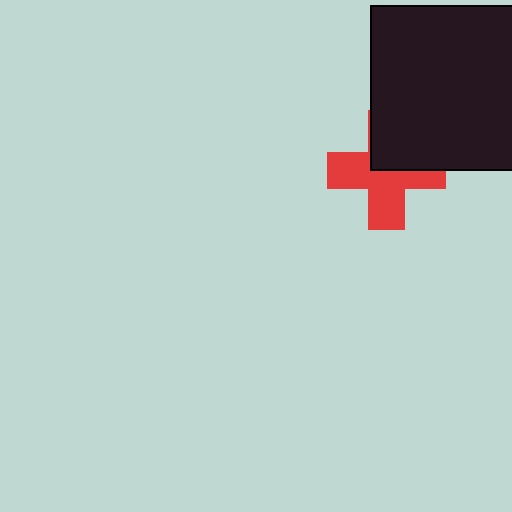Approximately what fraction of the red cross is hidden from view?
Roughly 40% of the red cross is hidden behind the black square.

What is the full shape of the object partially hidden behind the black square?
The partially hidden object is a red cross.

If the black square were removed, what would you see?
You would see the complete red cross.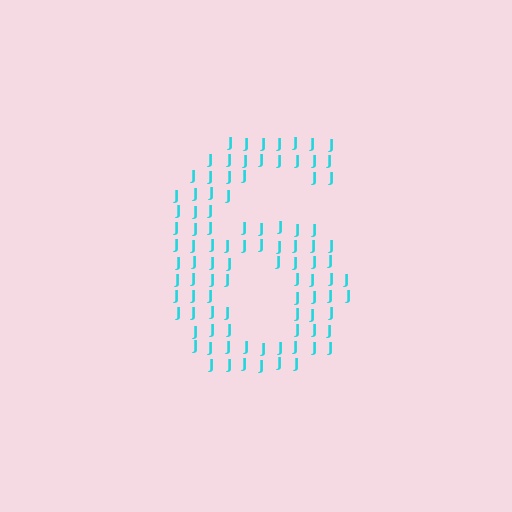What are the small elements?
The small elements are letter J's.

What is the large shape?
The large shape is the digit 6.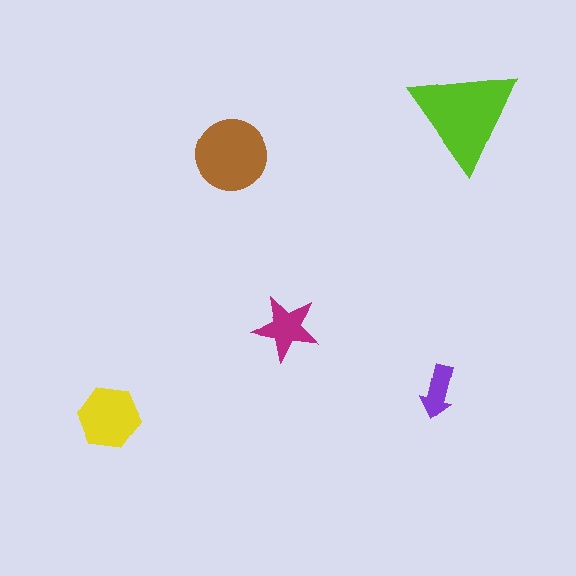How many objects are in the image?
There are 5 objects in the image.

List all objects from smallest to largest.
The purple arrow, the magenta star, the yellow hexagon, the brown circle, the lime triangle.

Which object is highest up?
The lime triangle is topmost.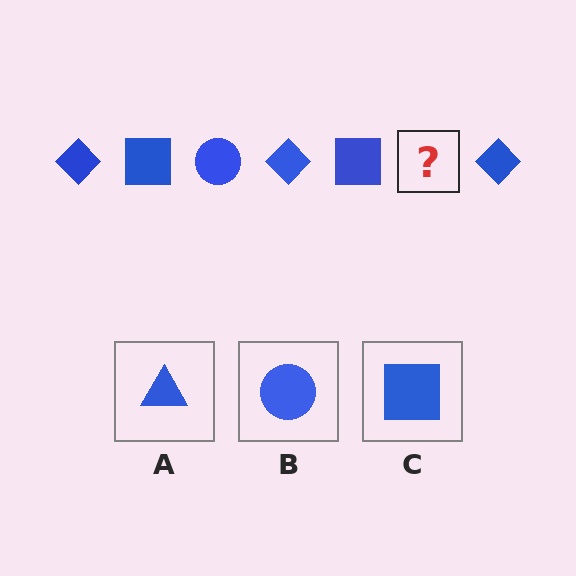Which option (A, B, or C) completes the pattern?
B.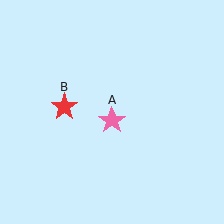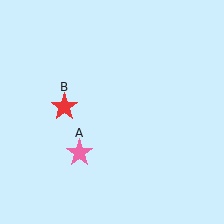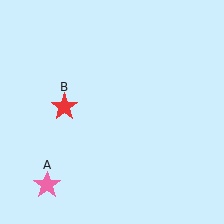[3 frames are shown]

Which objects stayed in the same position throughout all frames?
Red star (object B) remained stationary.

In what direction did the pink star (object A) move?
The pink star (object A) moved down and to the left.